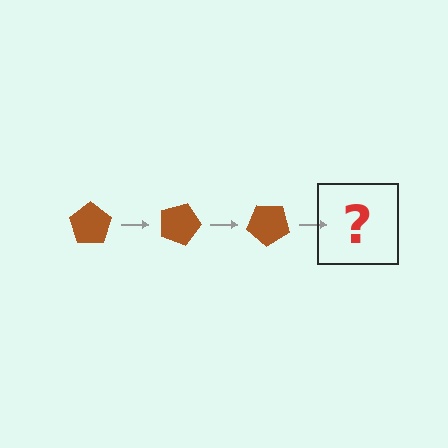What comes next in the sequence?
The next element should be a brown pentagon rotated 60 degrees.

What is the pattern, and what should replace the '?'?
The pattern is that the pentagon rotates 20 degrees each step. The '?' should be a brown pentagon rotated 60 degrees.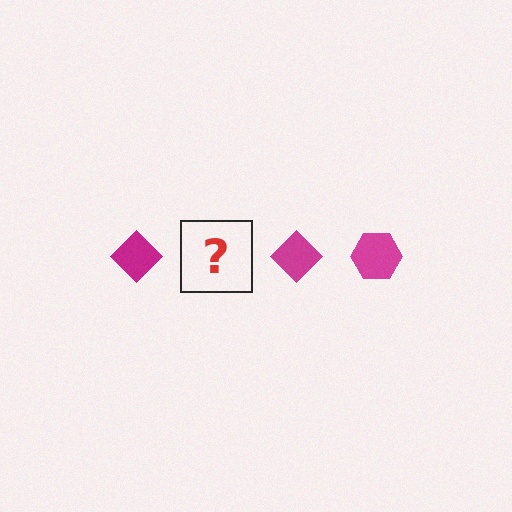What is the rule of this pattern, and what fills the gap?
The rule is that the pattern cycles through diamond, hexagon shapes in magenta. The gap should be filled with a magenta hexagon.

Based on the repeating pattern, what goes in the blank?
The blank should be a magenta hexagon.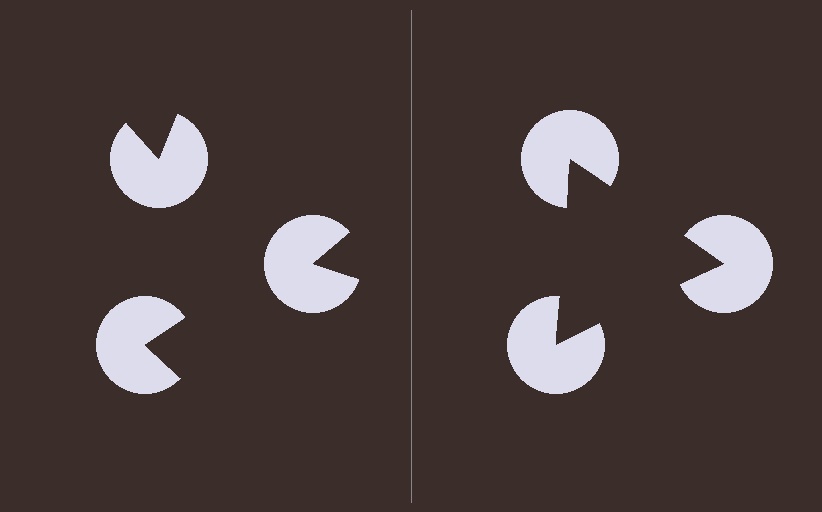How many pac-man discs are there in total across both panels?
6 — 3 on each side.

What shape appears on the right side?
An illusory triangle.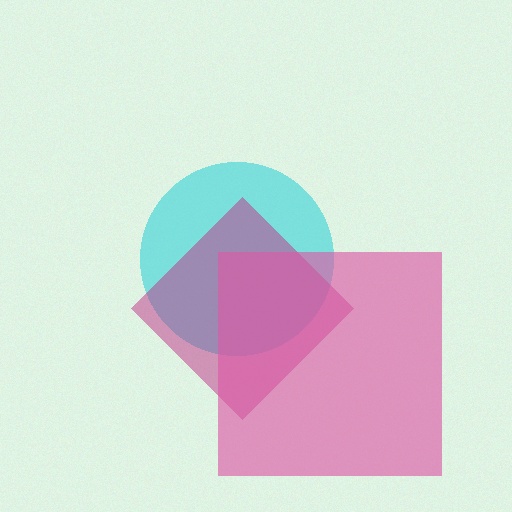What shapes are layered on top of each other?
The layered shapes are: a cyan circle, a magenta diamond, a pink square.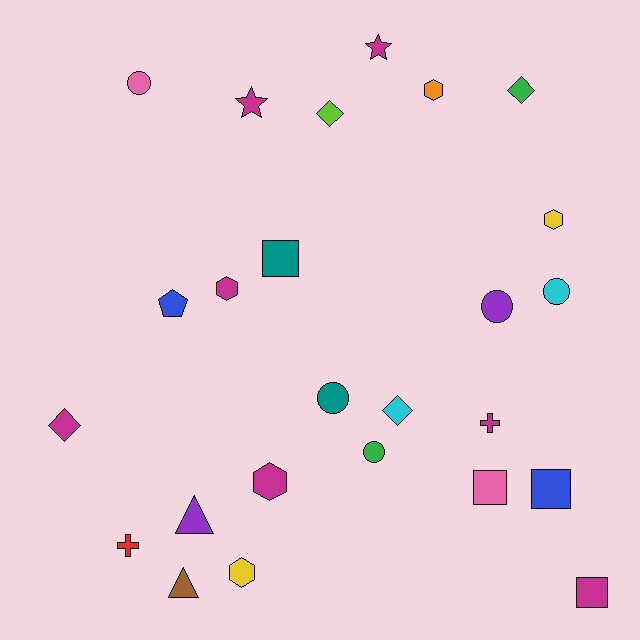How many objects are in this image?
There are 25 objects.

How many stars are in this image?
There are 2 stars.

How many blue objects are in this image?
There are 2 blue objects.